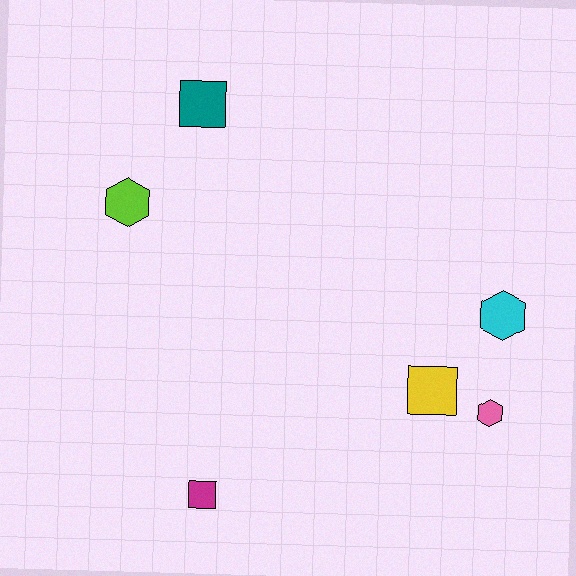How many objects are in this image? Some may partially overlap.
There are 6 objects.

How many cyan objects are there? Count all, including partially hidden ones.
There is 1 cyan object.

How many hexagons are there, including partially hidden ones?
There are 3 hexagons.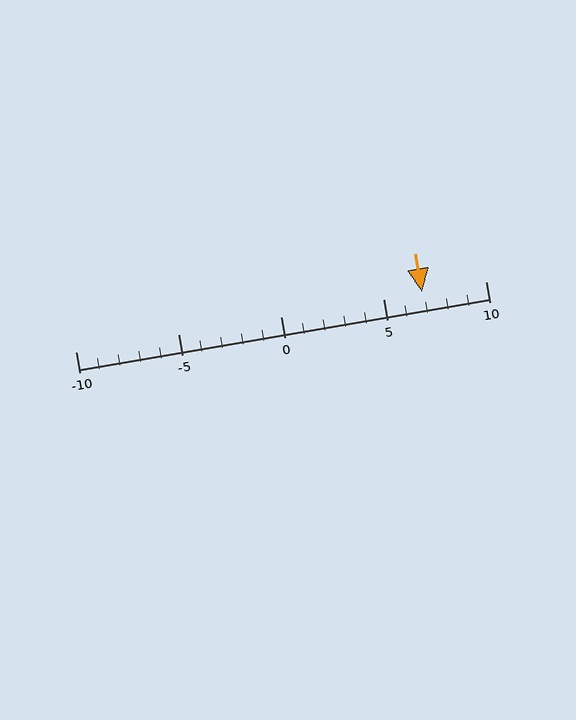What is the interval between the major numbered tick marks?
The major tick marks are spaced 5 units apart.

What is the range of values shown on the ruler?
The ruler shows values from -10 to 10.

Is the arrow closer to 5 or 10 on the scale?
The arrow is closer to 5.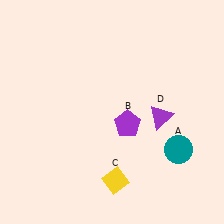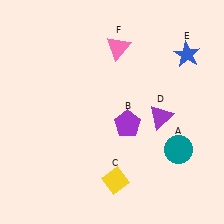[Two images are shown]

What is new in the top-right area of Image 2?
A blue star (E) was added in the top-right area of Image 2.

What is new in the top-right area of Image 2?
A pink triangle (F) was added in the top-right area of Image 2.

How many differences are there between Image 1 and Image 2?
There are 2 differences between the two images.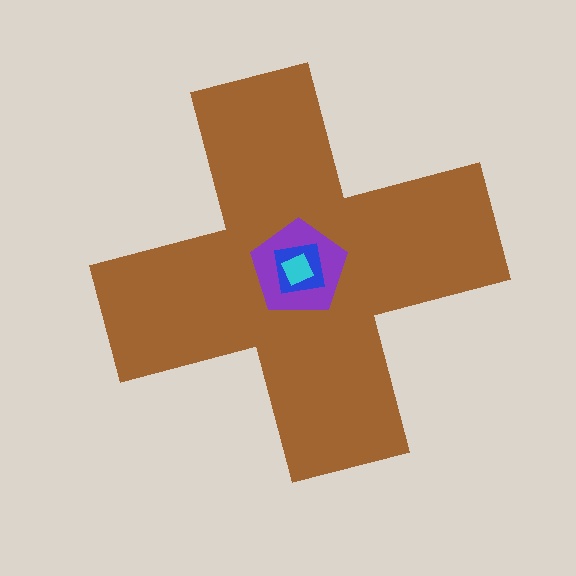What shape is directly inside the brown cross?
The purple pentagon.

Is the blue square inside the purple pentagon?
Yes.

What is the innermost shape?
The cyan diamond.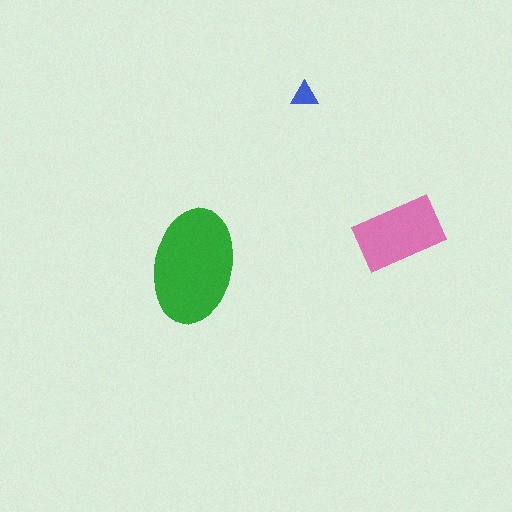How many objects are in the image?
There are 3 objects in the image.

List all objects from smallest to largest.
The blue triangle, the pink rectangle, the green ellipse.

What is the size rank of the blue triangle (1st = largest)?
3rd.